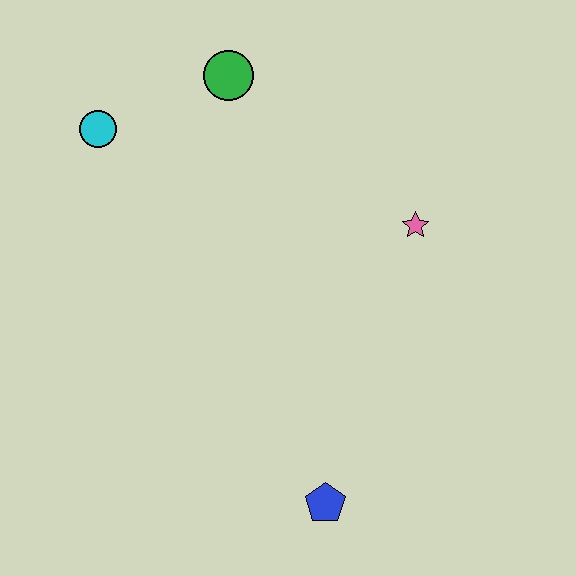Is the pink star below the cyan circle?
Yes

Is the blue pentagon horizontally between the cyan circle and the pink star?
Yes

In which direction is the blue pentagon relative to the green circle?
The blue pentagon is below the green circle.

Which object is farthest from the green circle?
The blue pentagon is farthest from the green circle.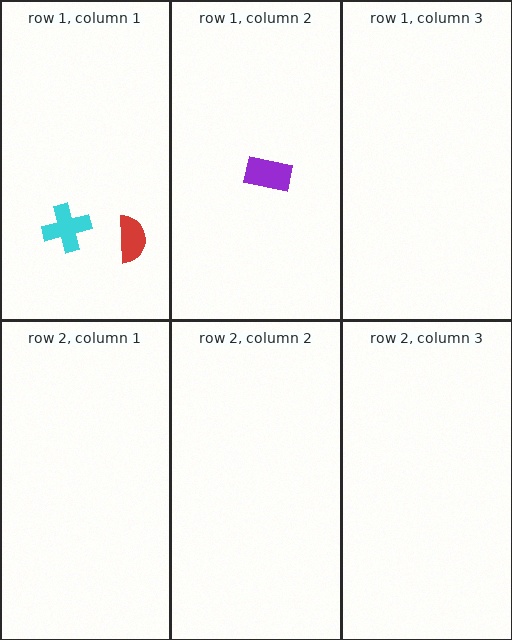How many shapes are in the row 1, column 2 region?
1.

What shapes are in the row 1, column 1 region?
The red semicircle, the cyan cross.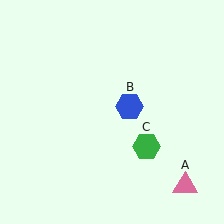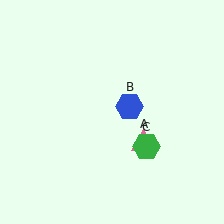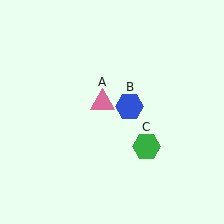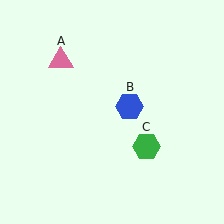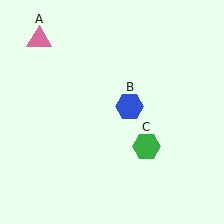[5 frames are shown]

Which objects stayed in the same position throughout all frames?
Blue hexagon (object B) and green hexagon (object C) remained stationary.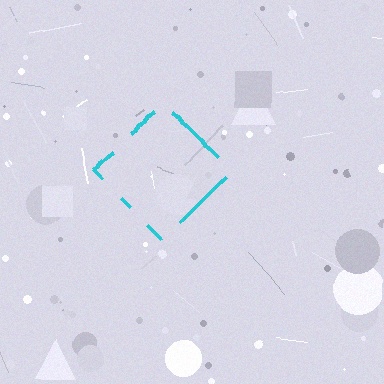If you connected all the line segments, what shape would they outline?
They would outline a diamond.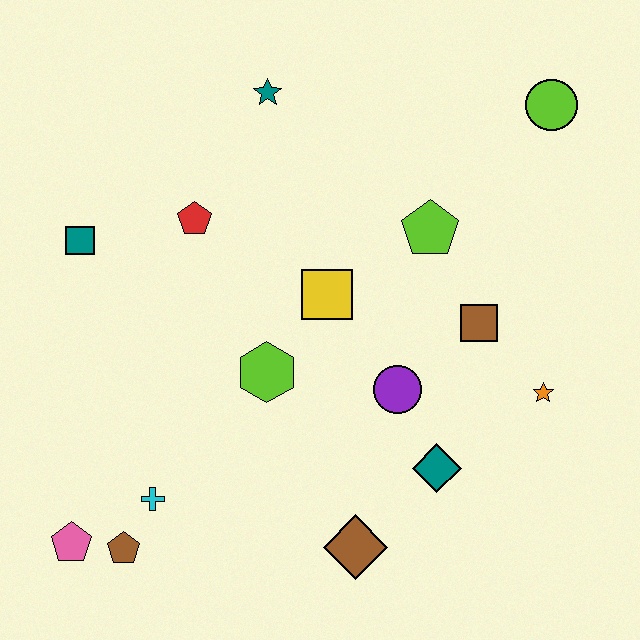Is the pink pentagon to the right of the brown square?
No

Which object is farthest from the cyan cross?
The lime circle is farthest from the cyan cross.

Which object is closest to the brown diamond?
The teal diamond is closest to the brown diamond.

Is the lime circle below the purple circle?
No